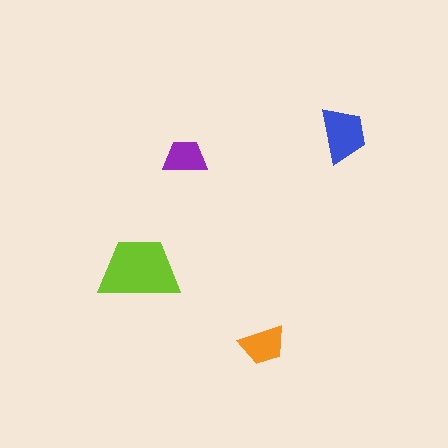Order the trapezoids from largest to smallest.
the lime one, the blue one, the orange one, the purple one.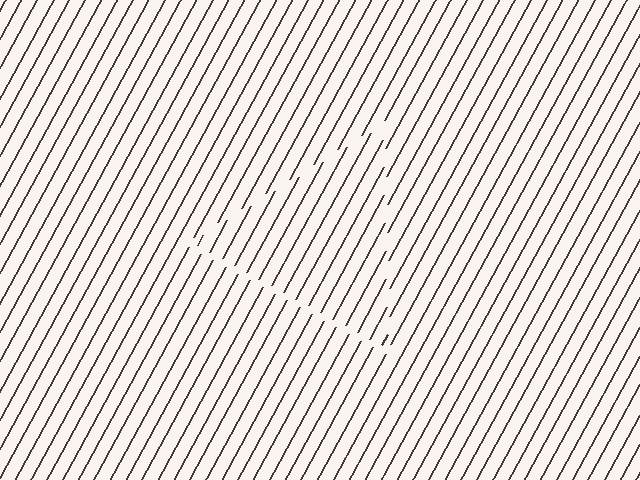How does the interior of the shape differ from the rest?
The interior of the shape contains the same grating, shifted by half a period — the contour is defined by the phase discontinuity where line-ends from the inner and outer gratings abut.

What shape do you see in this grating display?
An illusory triangle. The interior of the shape contains the same grating, shifted by half a period — the contour is defined by the phase discontinuity where line-ends from the inner and outer gratings abut.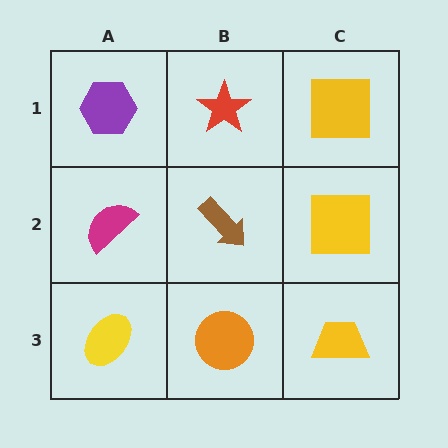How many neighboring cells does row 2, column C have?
3.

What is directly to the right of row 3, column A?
An orange circle.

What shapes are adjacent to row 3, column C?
A yellow square (row 2, column C), an orange circle (row 3, column B).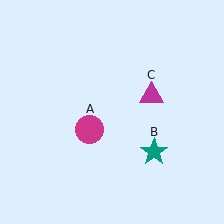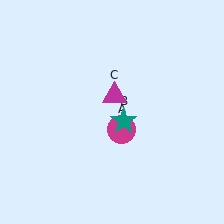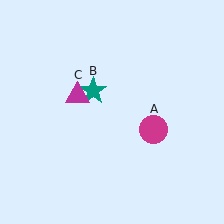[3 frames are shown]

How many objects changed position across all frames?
3 objects changed position: magenta circle (object A), teal star (object B), magenta triangle (object C).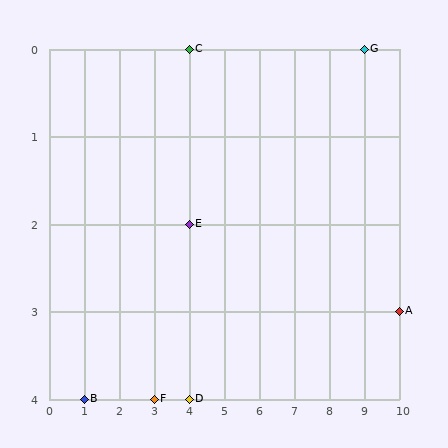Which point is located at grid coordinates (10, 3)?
Point A is at (10, 3).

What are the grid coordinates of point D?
Point D is at grid coordinates (4, 4).